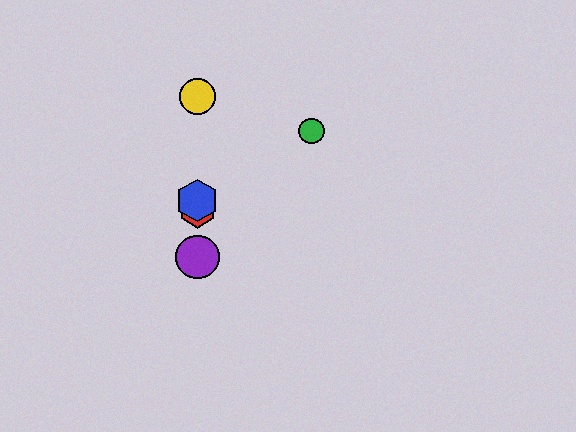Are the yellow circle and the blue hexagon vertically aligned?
Yes, both are at x≈197.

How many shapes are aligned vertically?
4 shapes (the red hexagon, the blue hexagon, the yellow circle, the purple circle) are aligned vertically.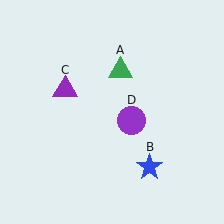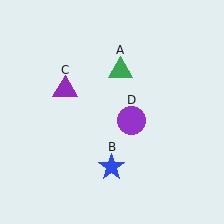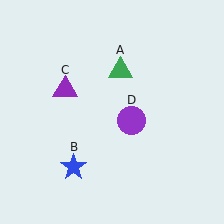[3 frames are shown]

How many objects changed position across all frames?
1 object changed position: blue star (object B).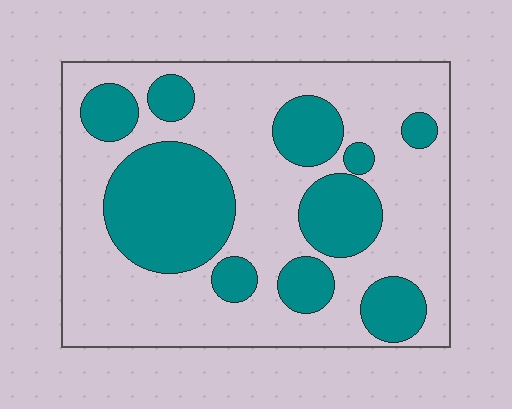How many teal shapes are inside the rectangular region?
10.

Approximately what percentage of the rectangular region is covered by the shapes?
Approximately 35%.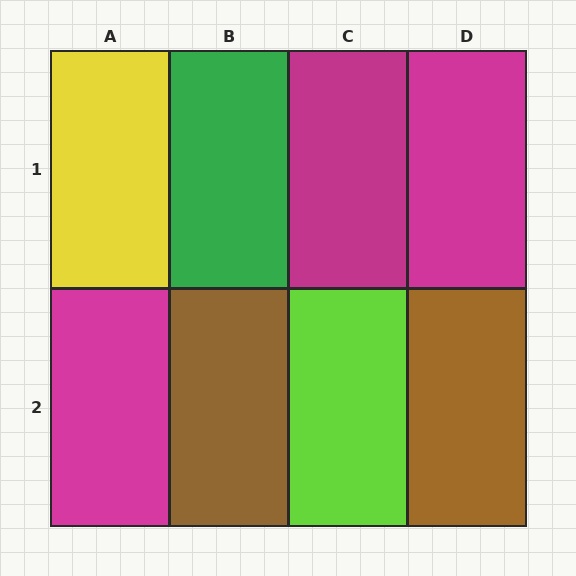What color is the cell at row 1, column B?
Green.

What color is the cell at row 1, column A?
Yellow.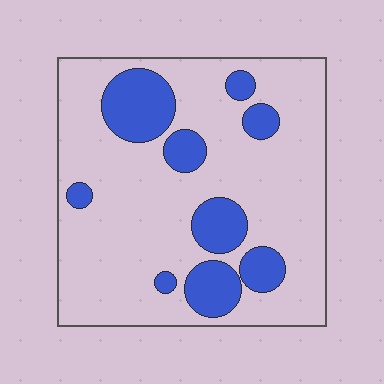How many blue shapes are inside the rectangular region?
9.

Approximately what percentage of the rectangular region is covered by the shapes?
Approximately 20%.